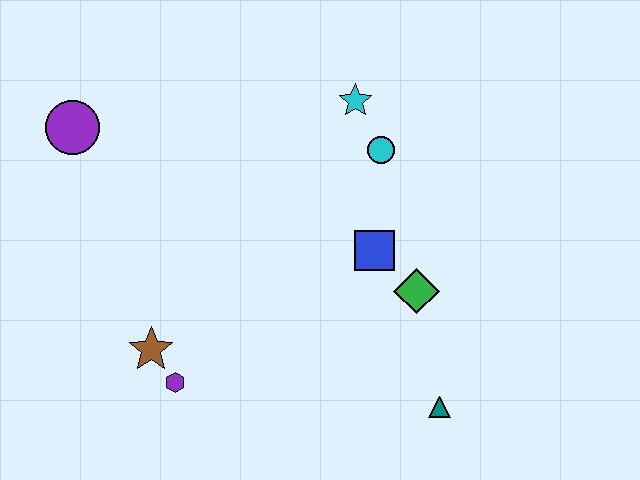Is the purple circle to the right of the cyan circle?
No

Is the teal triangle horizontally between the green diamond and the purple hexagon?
No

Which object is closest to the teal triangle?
The green diamond is closest to the teal triangle.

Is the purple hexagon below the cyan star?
Yes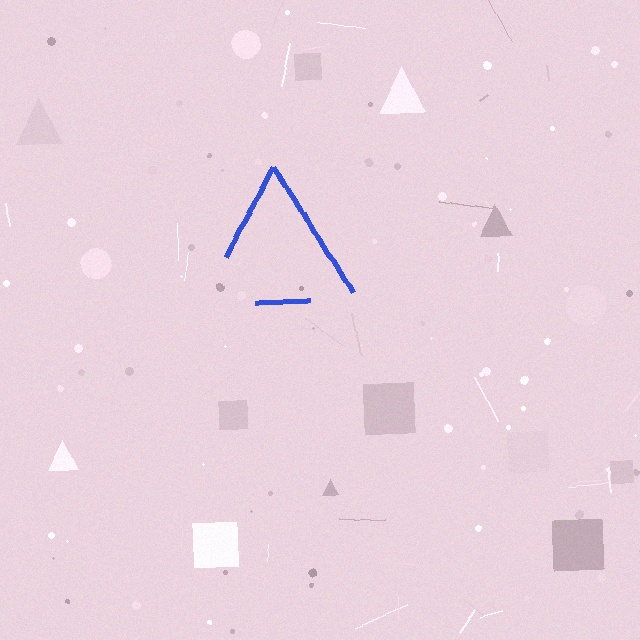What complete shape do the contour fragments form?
The contour fragments form a triangle.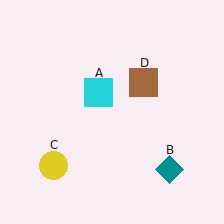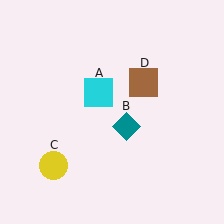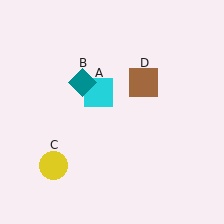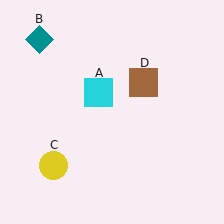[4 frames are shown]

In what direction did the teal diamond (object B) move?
The teal diamond (object B) moved up and to the left.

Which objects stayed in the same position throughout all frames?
Cyan square (object A) and yellow circle (object C) and brown square (object D) remained stationary.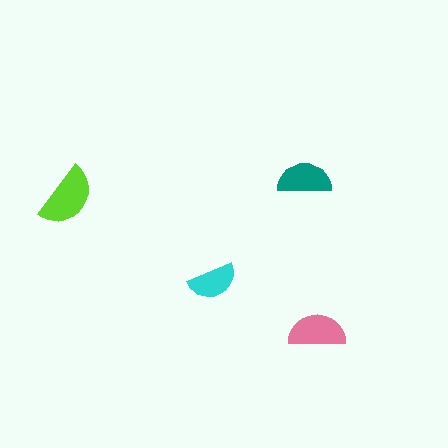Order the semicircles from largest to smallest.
the lime one, the pink one, the teal one, the cyan one.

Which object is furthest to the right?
The pink semicircle is rightmost.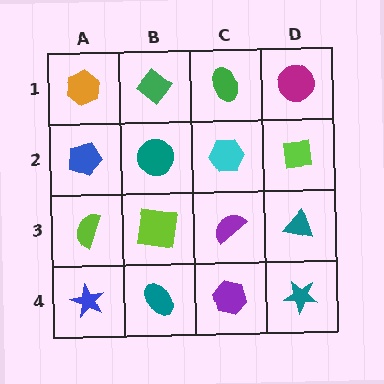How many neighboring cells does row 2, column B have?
4.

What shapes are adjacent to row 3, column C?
A cyan hexagon (row 2, column C), a purple hexagon (row 4, column C), a lime square (row 3, column B), a teal triangle (row 3, column D).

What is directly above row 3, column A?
A blue pentagon.